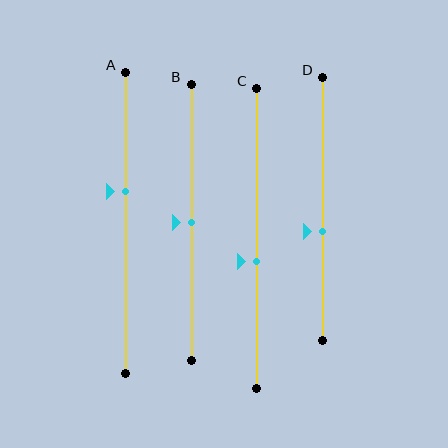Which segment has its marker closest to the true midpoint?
Segment B has its marker closest to the true midpoint.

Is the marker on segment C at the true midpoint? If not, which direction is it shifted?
No, the marker on segment C is shifted downward by about 8% of the segment length.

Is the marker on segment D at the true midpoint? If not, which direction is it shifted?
No, the marker on segment D is shifted downward by about 9% of the segment length.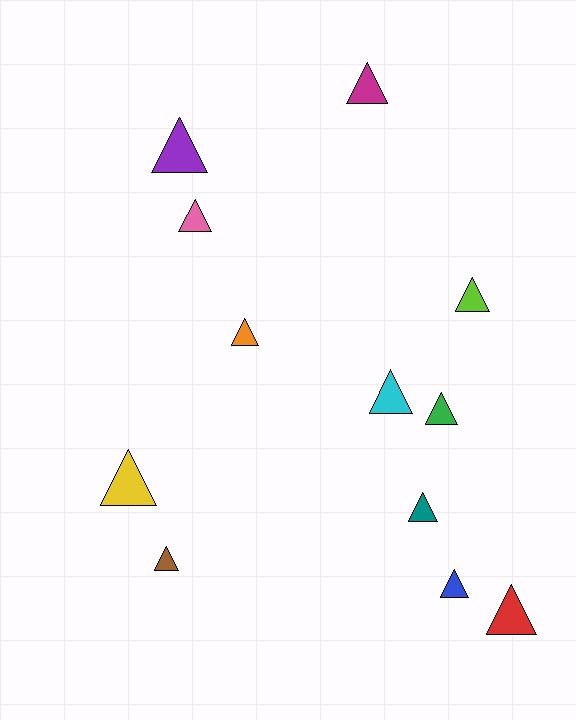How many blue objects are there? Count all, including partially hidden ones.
There is 1 blue object.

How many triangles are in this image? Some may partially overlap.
There are 12 triangles.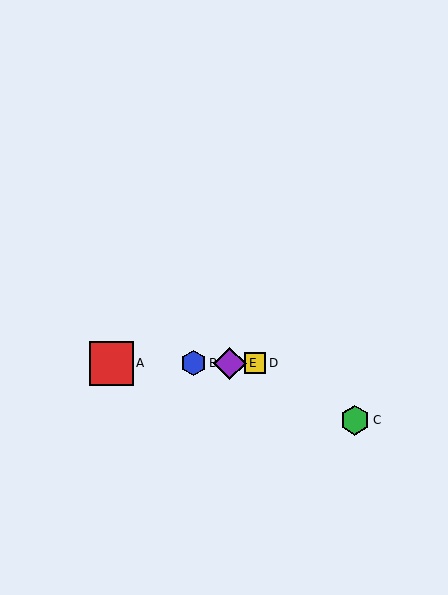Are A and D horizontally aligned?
Yes, both are at y≈363.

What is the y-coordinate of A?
Object A is at y≈363.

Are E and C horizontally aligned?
No, E is at y≈363 and C is at y≈420.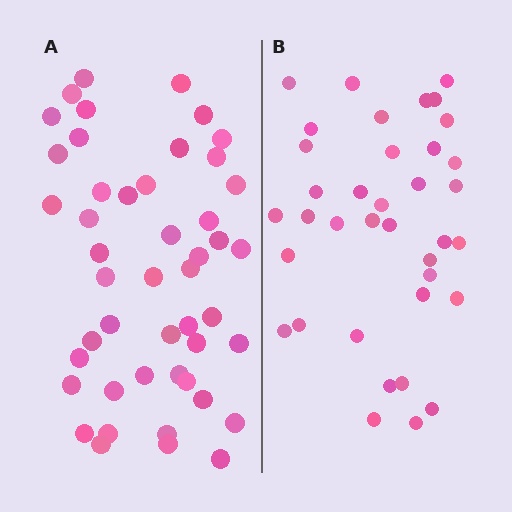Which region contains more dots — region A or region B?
Region A (the left region) has more dots.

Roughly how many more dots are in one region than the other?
Region A has roughly 10 or so more dots than region B.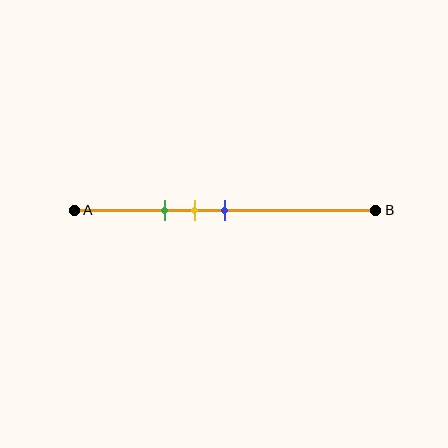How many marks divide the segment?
There are 3 marks dividing the segment.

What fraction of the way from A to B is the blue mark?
The blue mark is approximately 50% (0.5) of the way from A to B.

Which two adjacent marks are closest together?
The yellow and blue marks are the closest adjacent pair.